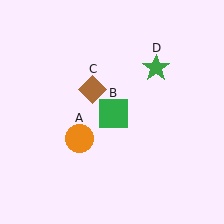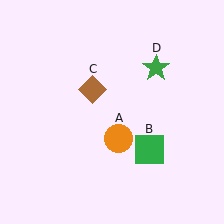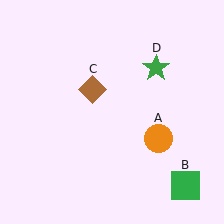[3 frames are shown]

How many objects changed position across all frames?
2 objects changed position: orange circle (object A), green square (object B).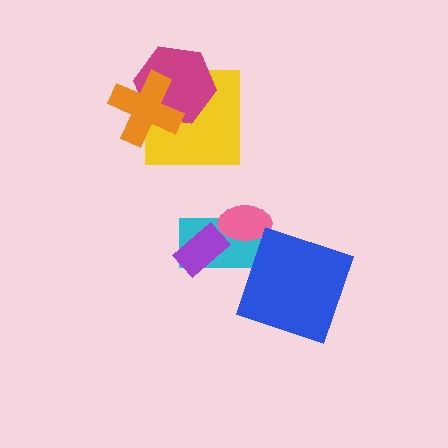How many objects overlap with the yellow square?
2 objects overlap with the yellow square.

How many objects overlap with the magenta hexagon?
2 objects overlap with the magenta hexagon.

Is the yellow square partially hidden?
Yes, it is partially covered by another shape.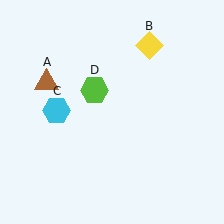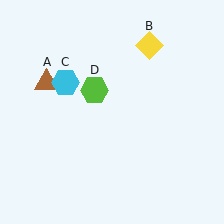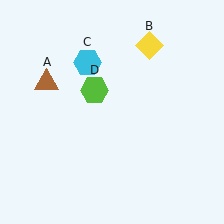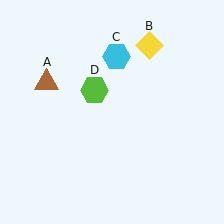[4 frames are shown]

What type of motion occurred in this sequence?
The cyan hexagon (object C) rotated clockwise around the center of the scene.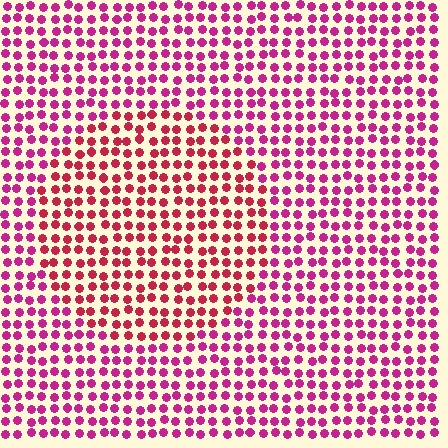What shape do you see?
I see a circle.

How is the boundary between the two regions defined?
The boundary is defined purely by a slight shift in hue (about 28 degrees). Spacing, size, and orientation are identical on both sides.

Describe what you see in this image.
The image is filled with small magenta elements in a uniform arrangement. A circle-shaped region is visible where the elements are tinted to a slightly different hue, forming a subtle color boundary.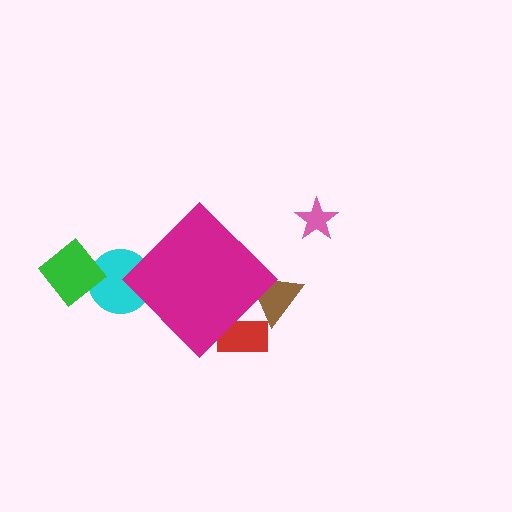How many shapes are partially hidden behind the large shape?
3 shapes are partially hidden.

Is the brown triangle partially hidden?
Yes, the brown triangle is partially hidden behind the magenta diamond.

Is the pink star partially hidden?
No, the pink star is fully visible.